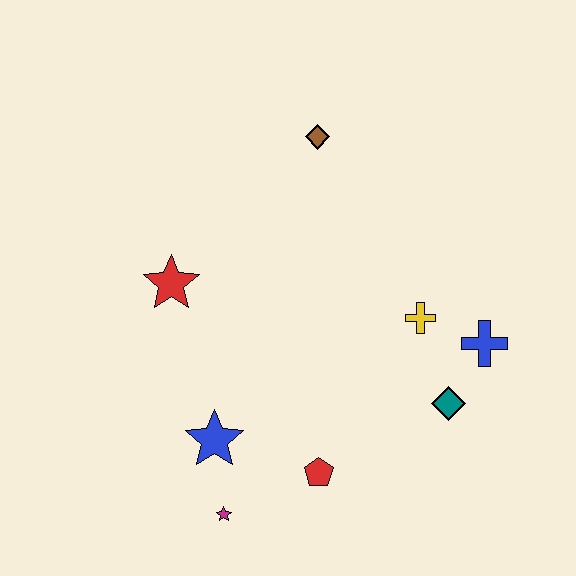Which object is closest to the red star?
The blue star is closest to the red star.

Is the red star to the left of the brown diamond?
Yes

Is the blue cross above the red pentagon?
Yes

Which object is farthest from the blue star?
The brown diamond is farthest from the blue star.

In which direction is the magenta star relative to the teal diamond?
The magenta star is to the left of the teal diamond.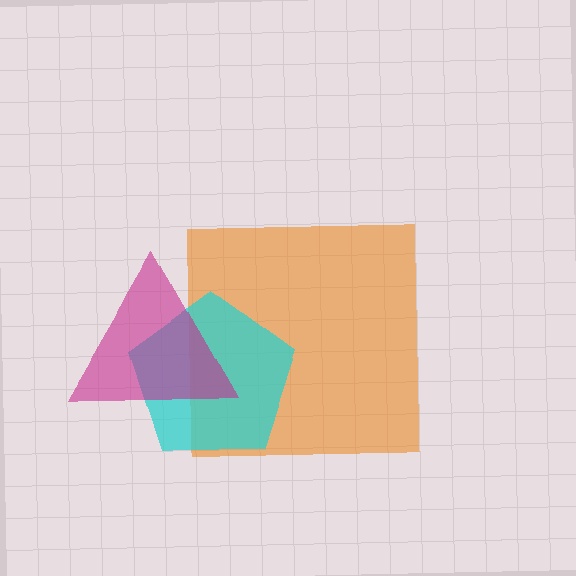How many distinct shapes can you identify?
There are 3 distinct shapes: an orange square, a cyan pentagon, a magenta triangle.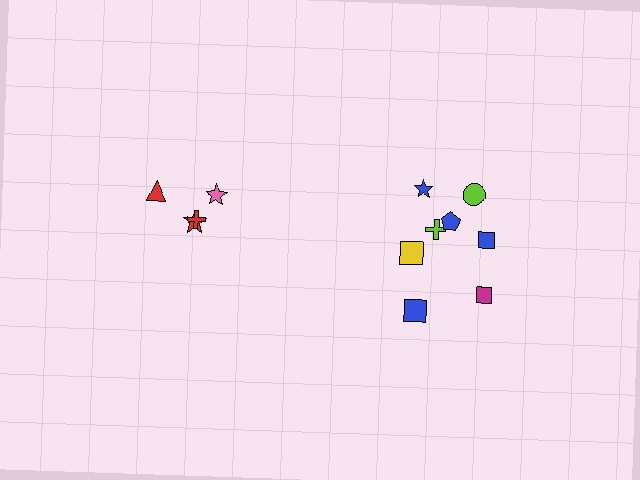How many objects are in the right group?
There are 8 objects.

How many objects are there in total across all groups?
There are 12 objects.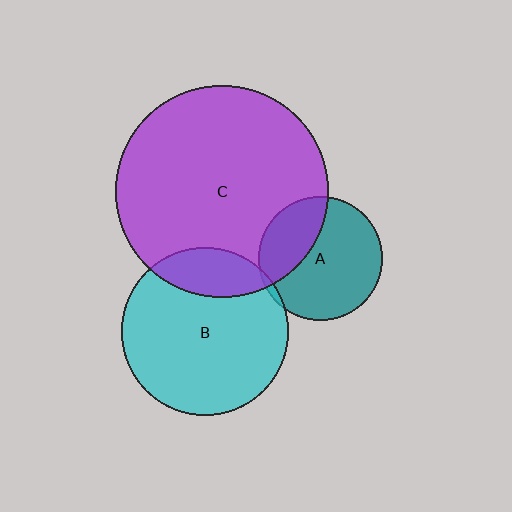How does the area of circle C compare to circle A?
Approximately 2.9 times.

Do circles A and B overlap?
Yes.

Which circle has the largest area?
Circle C (purple).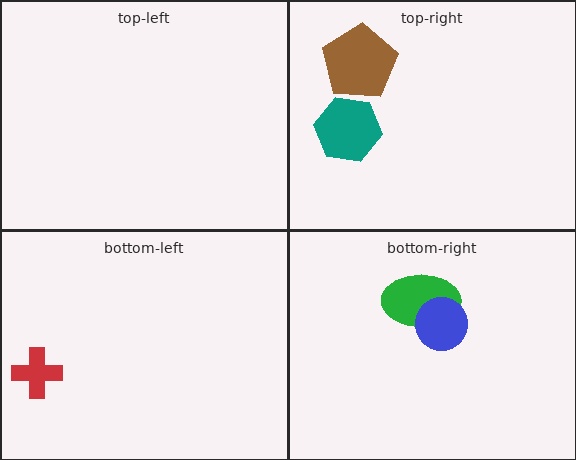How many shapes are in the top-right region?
2.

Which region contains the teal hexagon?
The top-right region.